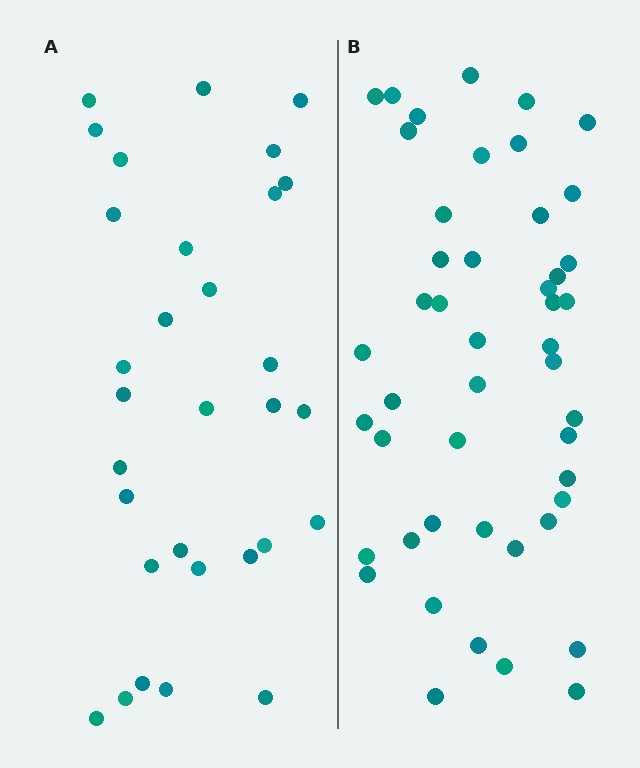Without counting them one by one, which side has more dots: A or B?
Region B (the right region) has more dots.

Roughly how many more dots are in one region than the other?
Region B has approximately 15 more dots than region A.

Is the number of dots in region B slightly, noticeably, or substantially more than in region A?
Region B has substantially more. The ratio is roughly 1.5 to 1.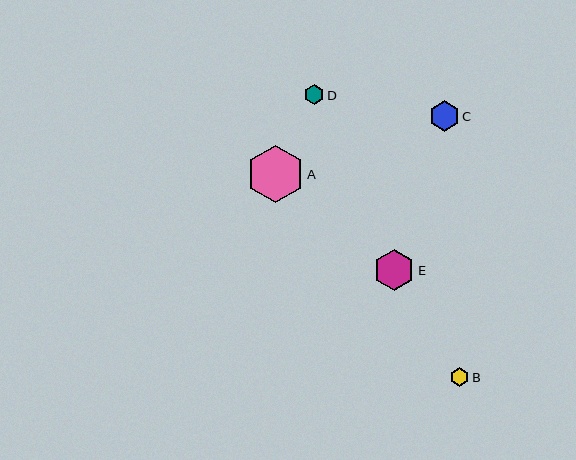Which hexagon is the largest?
Hexagon A is the largest with a size of approximately 57 pixels.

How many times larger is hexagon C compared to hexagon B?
Hexagon C is approximately 1.6 times the size of hexagon B.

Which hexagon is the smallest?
Hexagon B is the smallest with a size of approximately 19 pixels.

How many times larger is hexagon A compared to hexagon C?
Hexagon A is approximately 1.9 times the size of hexagon C.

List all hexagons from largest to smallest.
From largest to smallest: A, E, C, D, B.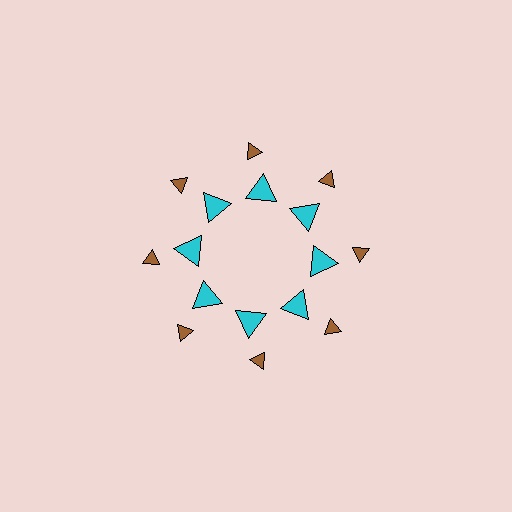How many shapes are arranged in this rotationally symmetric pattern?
There are 16 shapes, arranged in 8 groups of 2.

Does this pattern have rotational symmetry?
Yes, this pattern has 8-fold rotational symmetry. It looks the same after rotating 45 degrees around the center.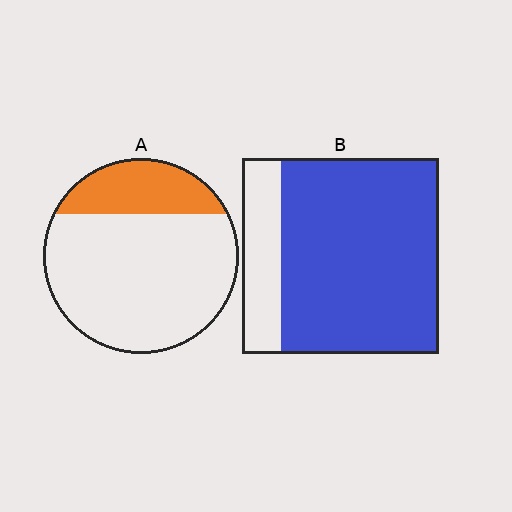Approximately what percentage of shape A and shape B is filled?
A is approximately 25% and B is approximately 80%.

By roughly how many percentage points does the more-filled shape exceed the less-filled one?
By roughly 55 percentage points (B over A).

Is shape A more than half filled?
No.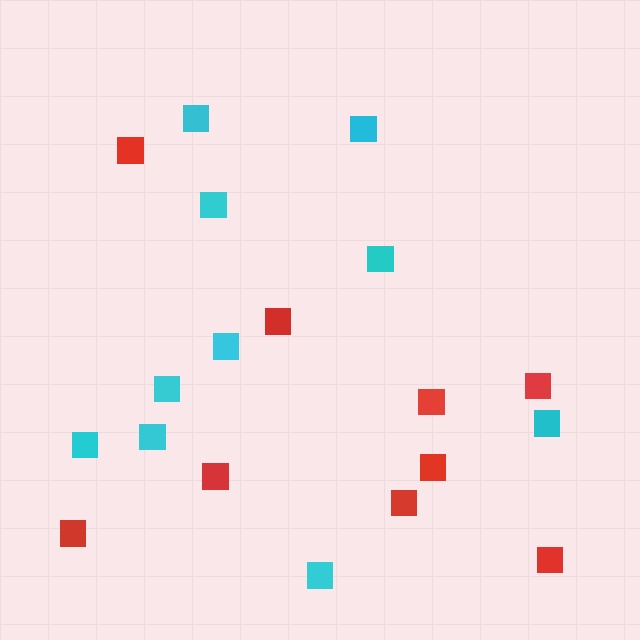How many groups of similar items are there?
There are 2 groups: one group of red squares (9) and one group of cyan squares (10).